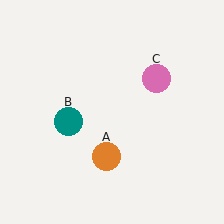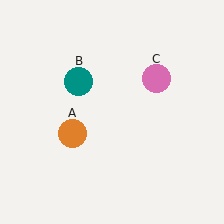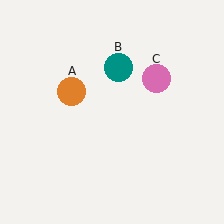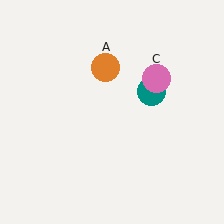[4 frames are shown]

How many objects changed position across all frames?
2 objects changed position: orange circle (object A), teal circle (object B).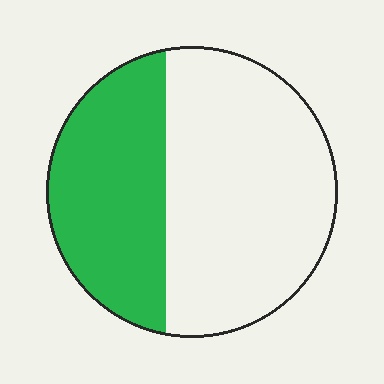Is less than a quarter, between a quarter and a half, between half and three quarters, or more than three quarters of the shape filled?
Between a quarter and a half.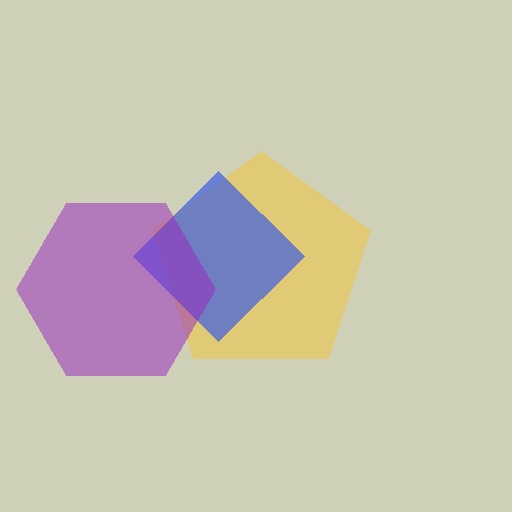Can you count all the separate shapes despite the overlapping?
Yes, there are 3 separate shapes.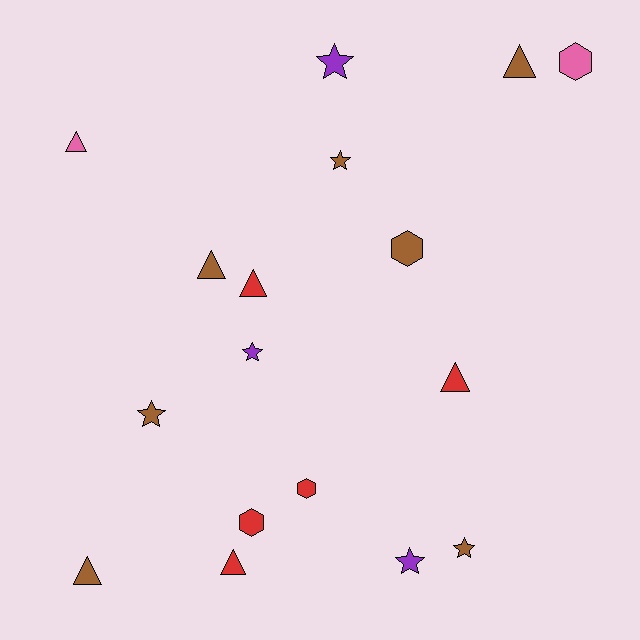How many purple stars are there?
There are 3 purple stars.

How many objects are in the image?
There are 17 objects.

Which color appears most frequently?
Brown, with 7 objects.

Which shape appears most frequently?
Triangle, with 7 objects.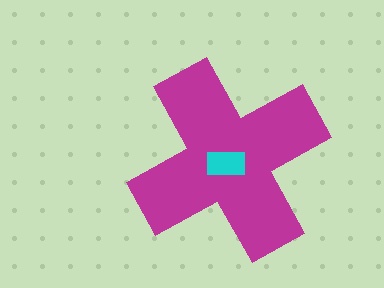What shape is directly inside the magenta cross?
The cyan rectangle.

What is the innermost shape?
The cyan rectangle.